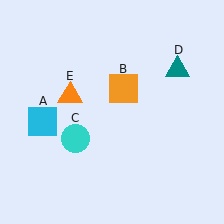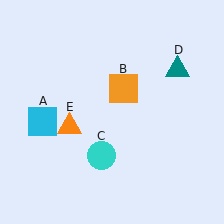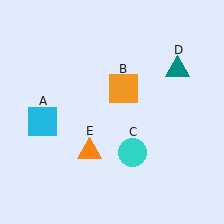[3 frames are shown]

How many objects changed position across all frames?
2 objects changed position: cyan circle (object C), orange triangle (object E).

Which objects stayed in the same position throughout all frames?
Cyan square (object A) and orange square (object B) and teal triangle (object D) remained stationary.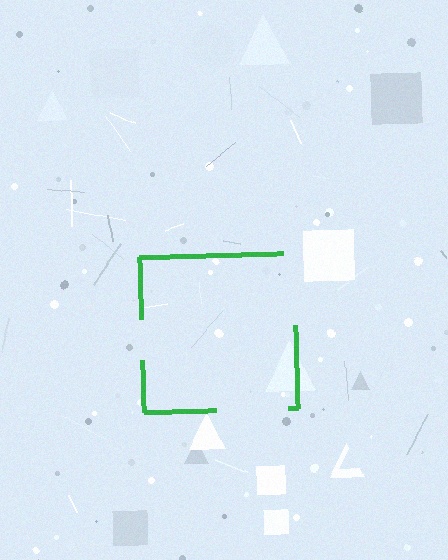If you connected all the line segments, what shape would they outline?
They would outline a square.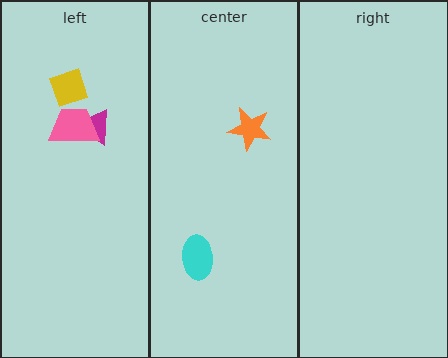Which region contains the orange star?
The center region.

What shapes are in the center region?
The cyan ellipse, the orange star.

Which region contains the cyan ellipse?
The center region.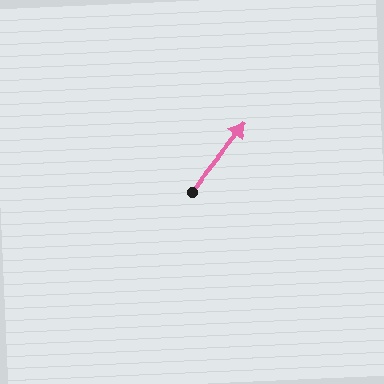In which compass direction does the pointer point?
Northeast.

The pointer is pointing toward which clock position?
Roughly 1 o'clock.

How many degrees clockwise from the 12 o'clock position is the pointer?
Approximately 39 degrees.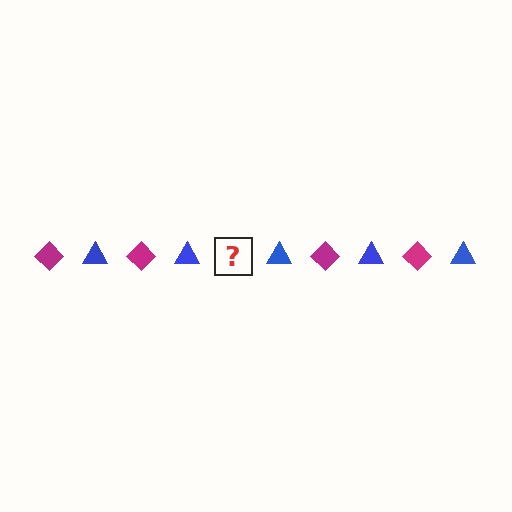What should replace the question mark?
The question mark should be replaced with a magenta diamond.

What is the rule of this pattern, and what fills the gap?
The rule is that the pattern alternates between magenta diamond and blue triangle. The gap should be filled with a magenta diamond.